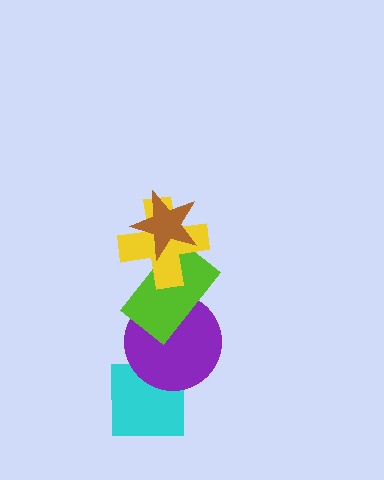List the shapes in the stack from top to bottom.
From top to bottom: the brown star, the yellow cross, the lime rectangle, the purple circle, the cyan square.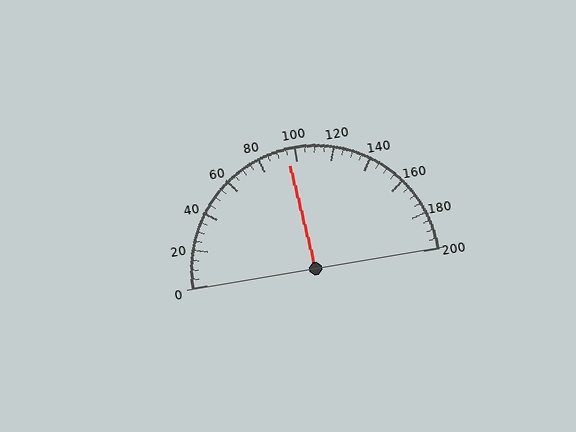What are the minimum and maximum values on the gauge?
The gauge ranges from 0 to 200.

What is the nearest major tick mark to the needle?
The nearest major tick mark is 100.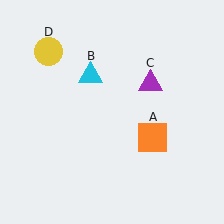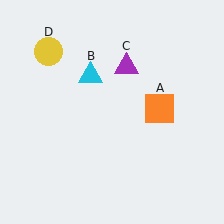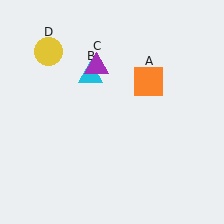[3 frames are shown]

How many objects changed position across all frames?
2 objects changed position: orange square (object A), purple triangle (object C).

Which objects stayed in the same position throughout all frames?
Cyan triangle (object B) and yellow circle (object D) remained stationary.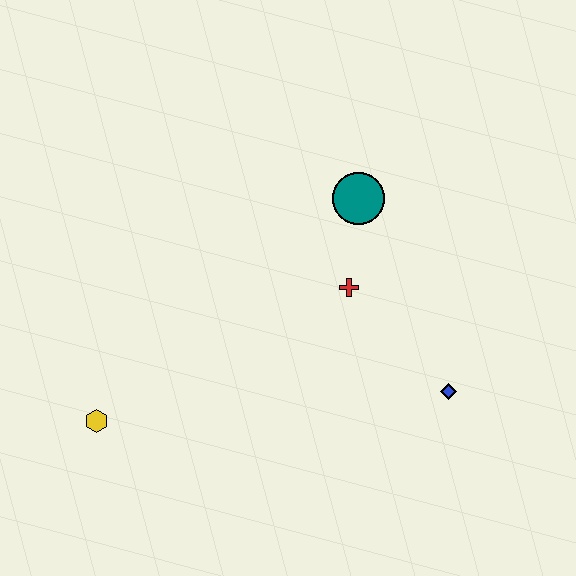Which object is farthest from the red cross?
The yellow hexagon is farthest from the red cross.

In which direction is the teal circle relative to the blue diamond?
The teal circle is above the blue diamond.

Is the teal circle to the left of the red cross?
No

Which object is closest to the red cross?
The teal circle is closest to the red cross.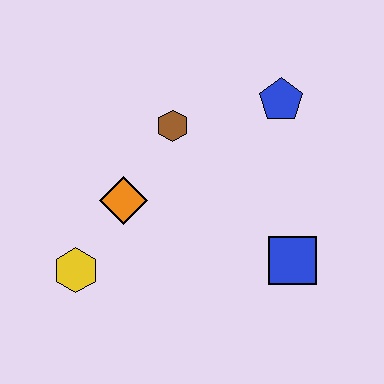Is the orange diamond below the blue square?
No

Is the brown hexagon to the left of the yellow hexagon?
No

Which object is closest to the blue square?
The blue pentagon is closest to the blue square.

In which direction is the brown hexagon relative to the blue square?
The brown hexagon is above the blue square.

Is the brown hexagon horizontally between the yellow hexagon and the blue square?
Yes